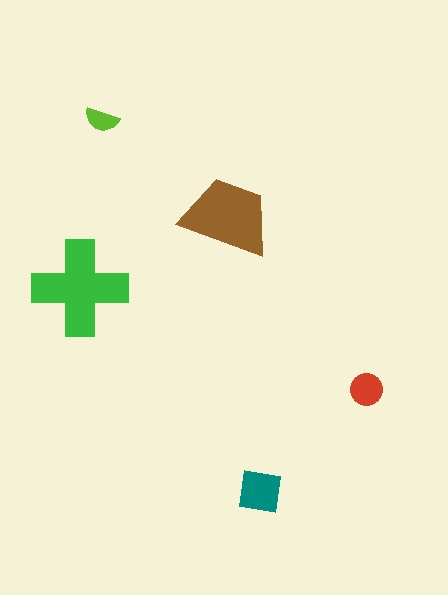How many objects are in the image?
There are 5 objects in the image.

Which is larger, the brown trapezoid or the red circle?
The brown trapezoid.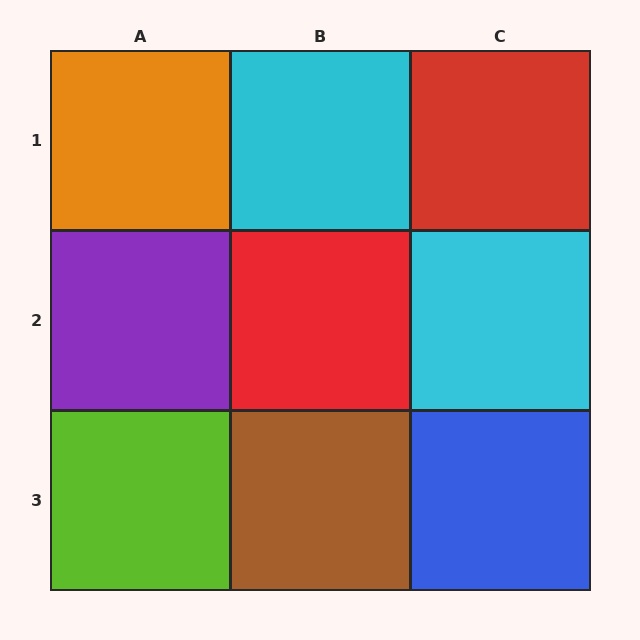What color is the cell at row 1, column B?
Cyan.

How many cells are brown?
1 cell is brown.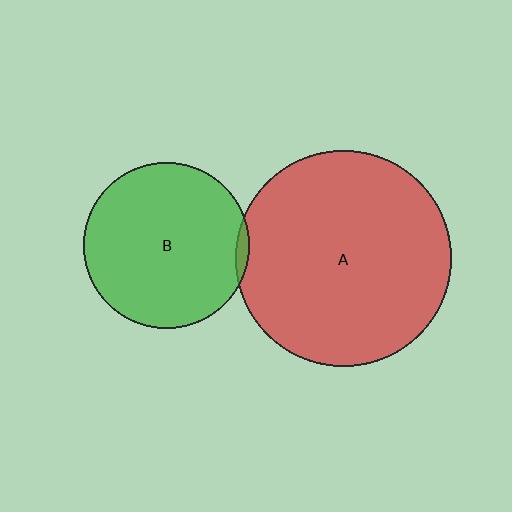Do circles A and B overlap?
Yes.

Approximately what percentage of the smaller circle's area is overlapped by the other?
Approximately 5%.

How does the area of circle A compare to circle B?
Approximately 1.7 times.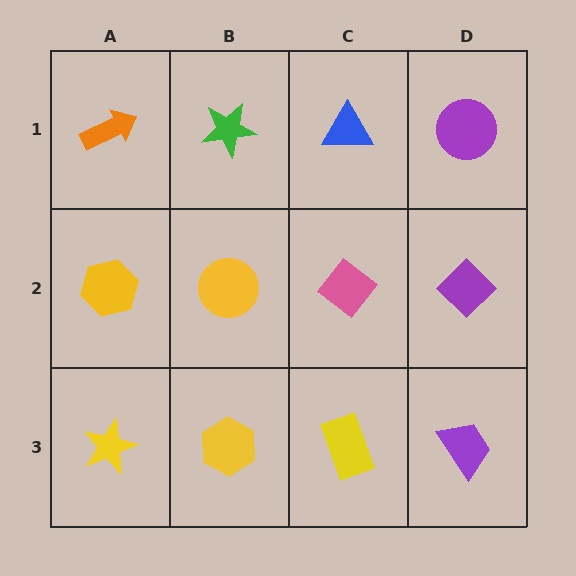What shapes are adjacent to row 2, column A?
An orange arrow (row 1, column A), a yellow star (row 3, column A), a yellow circle (row 2, column B).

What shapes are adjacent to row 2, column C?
A blue triangle (row 1, column C), a yellow rectangle (row 3, column C), a yellow circle (row 2, column B), a purple diamond (row 2, column D).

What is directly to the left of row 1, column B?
An orange arrow.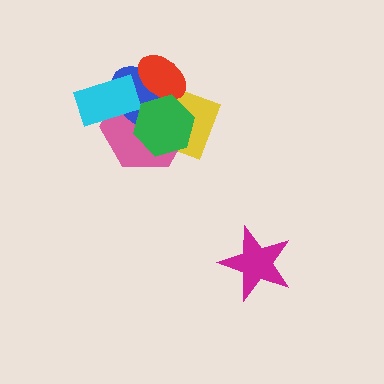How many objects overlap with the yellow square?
4 objects overlap with the yellow square.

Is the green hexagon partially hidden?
No, no other shape covers it.